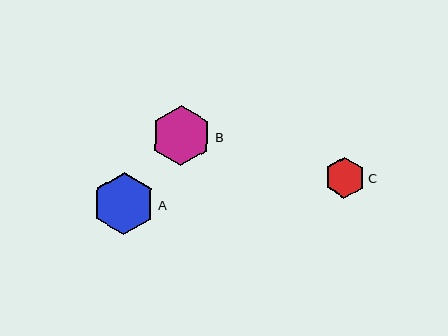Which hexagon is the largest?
Hexagon A is the largest with a size of approximately 62 pixels.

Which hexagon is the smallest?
Hexagon C is the smallest with a size of approximately 41 pixels.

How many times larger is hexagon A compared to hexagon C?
Hexagon A is approximately 1.5 times the size of hexagon C.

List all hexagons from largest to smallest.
From largest to smallest: A, B, C.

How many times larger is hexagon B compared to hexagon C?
Hexagon B is approximately 1.5 times the size of hexagon C.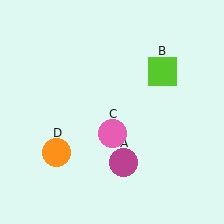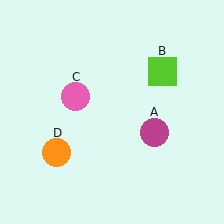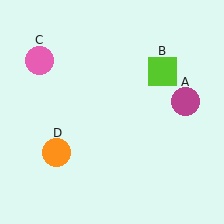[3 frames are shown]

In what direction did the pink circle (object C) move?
The pink circle (object C) moved up and to the left.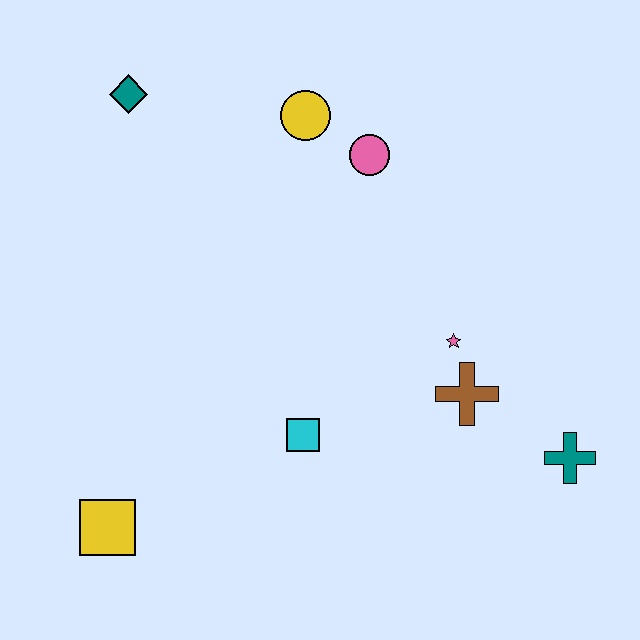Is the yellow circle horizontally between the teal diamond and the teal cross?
Yes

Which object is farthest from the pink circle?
The yellow square is farthest from the pink circle.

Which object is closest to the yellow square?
The cyan square is closest to the yellow square.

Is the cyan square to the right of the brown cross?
No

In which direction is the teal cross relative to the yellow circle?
The teal cross is below the yellow circle.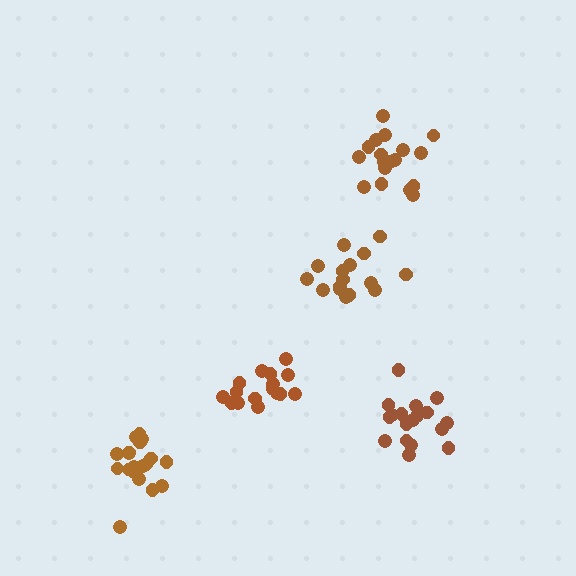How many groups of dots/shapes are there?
There are 5 groups.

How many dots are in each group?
Group 1: 19 dots, Group 2: 17 dots, Group 3: 17 dots, Group 4: 18 dots, Group 5: 19 dots (90 total).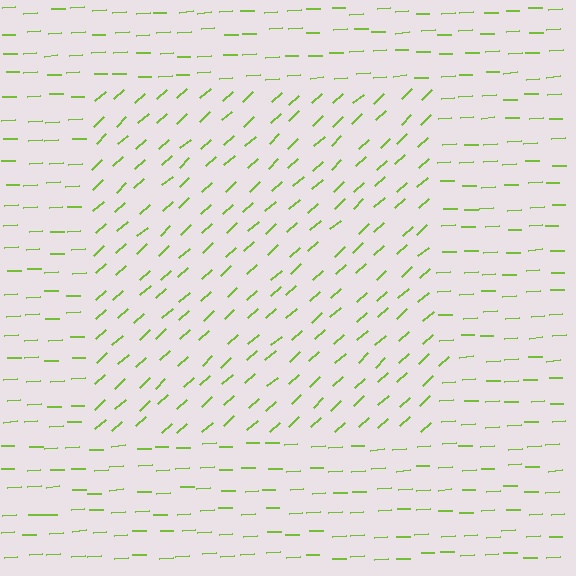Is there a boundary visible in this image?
Yes, there is a texture boundary formed by a change in line orientation.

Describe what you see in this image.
The image is filled with small lime line segments. A rectangle region in the image has lines oriented differently from the surrounding lines, creating a visible texture boundary.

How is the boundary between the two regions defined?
The boundary is defined purely by a change in line orientation (approximately 40 degrees difference). All lines are the same color and thickness.